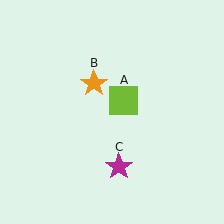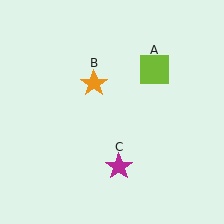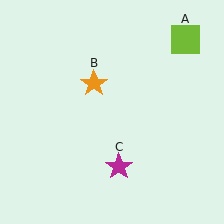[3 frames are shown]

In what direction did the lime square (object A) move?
The lime square (object A) moved up and to the right.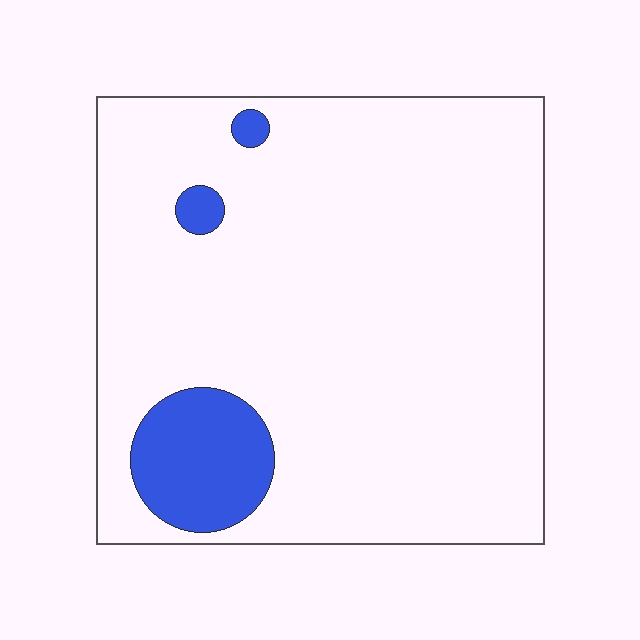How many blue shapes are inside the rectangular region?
3.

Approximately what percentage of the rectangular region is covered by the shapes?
Approximately 10%.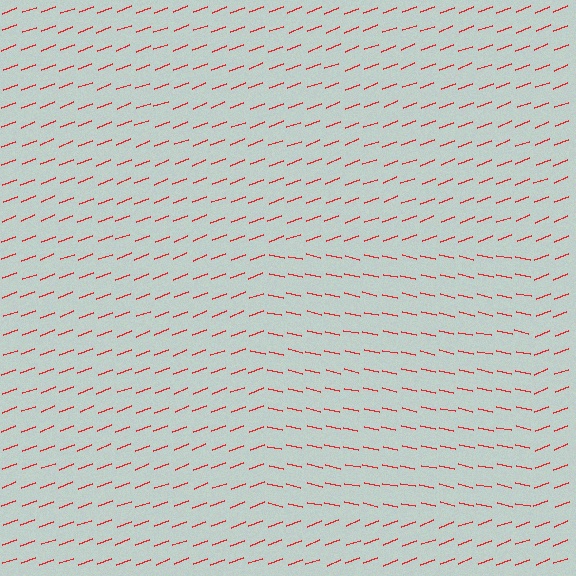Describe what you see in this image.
The image is filled with small red line segments. A rectangle region in the image has lines oriented differently from the surrounding lines, creating a visible texture boundary.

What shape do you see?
I see a rectangle.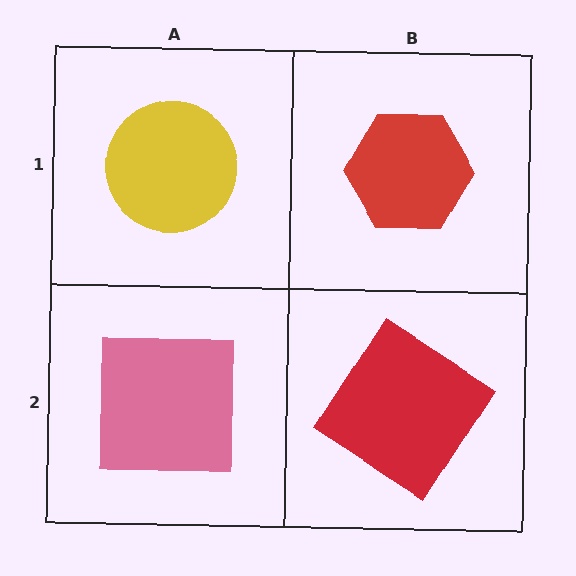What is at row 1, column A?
A yellow circle.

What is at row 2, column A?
A pink square.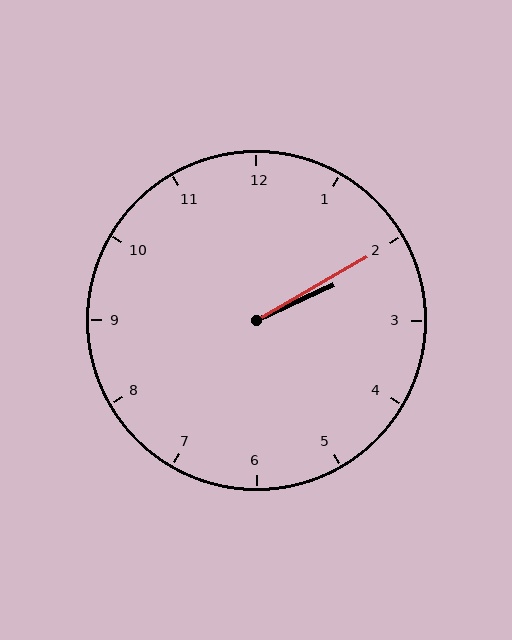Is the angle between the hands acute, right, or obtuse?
It is acute.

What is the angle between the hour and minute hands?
Approximately 5 degrees.